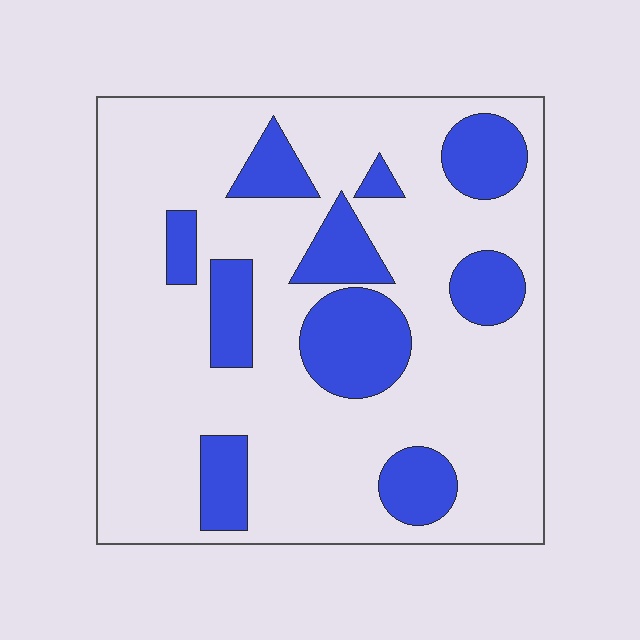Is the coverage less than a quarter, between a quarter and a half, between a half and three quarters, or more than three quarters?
Less than a quarter.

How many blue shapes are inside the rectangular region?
10.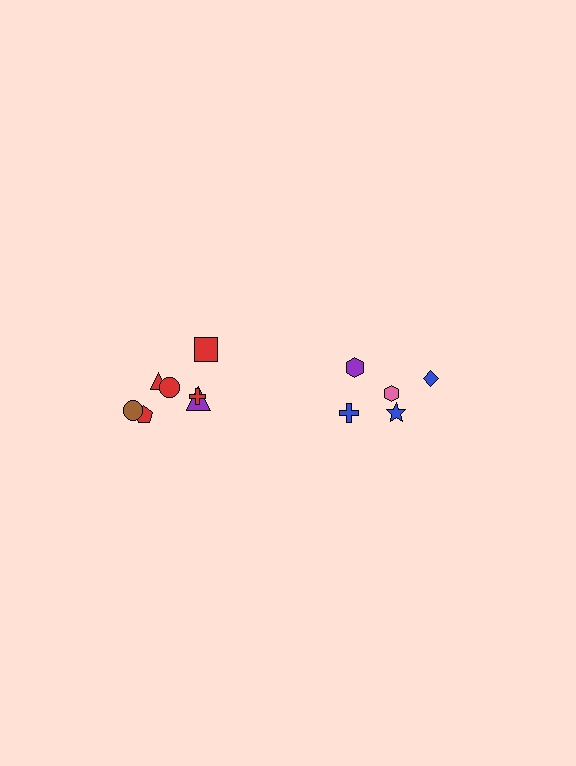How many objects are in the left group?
There are 7 objects.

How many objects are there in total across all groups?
There are 12 objects.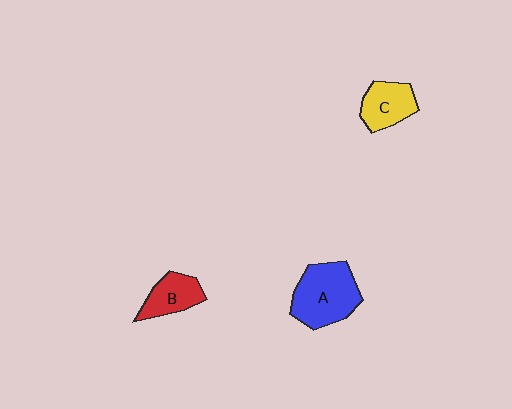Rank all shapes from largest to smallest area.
From largest to smallest: A (blue), C (yellow), B (red).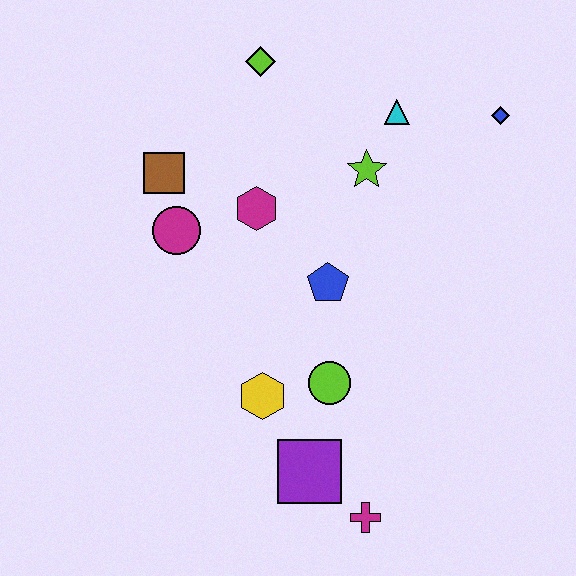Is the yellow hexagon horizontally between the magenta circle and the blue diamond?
Yes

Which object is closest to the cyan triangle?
The lime star is closest to the cyan triangle.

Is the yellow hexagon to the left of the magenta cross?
Yes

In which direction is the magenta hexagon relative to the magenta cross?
The magenta hexagon is above the magenta cross.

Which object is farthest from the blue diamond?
The magenta cross is farthest from the blue diamond.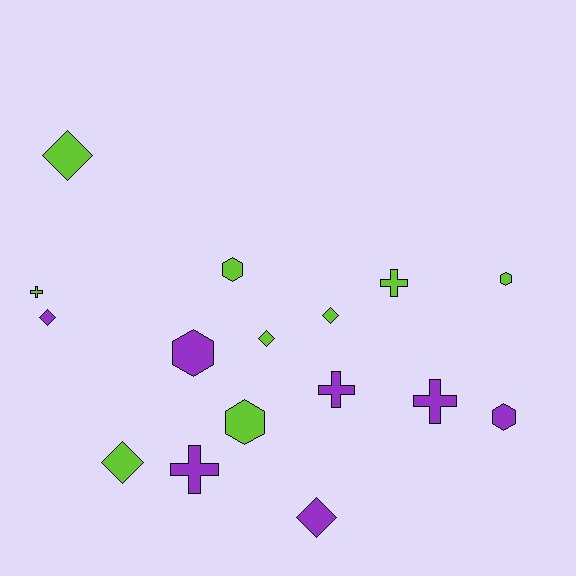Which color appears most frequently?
Lime, with 9 objects.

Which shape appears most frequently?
Diamond, with 6 objects.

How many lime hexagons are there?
There are 3 lime hexagons.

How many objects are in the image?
There are 16 objects.